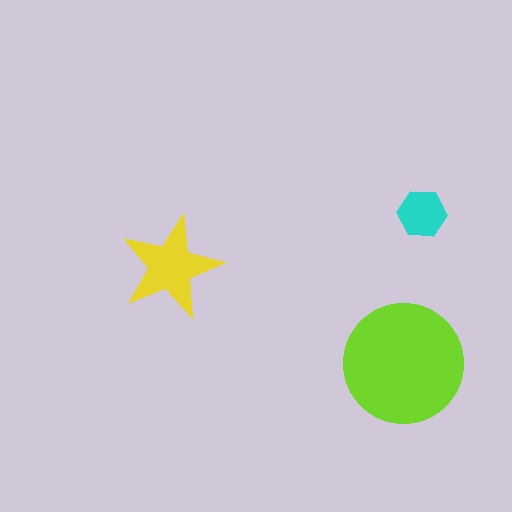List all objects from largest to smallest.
The lime circle, the yellow star, the cyan hexagon.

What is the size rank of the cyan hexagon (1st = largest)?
3rd.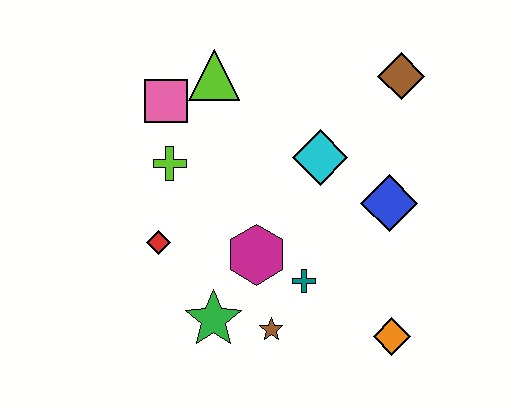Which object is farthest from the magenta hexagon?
The brown diamond is farthest from the magenta hexagon.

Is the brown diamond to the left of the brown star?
No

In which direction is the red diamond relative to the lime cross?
The red diamond is below the lime cross.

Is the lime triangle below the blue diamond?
No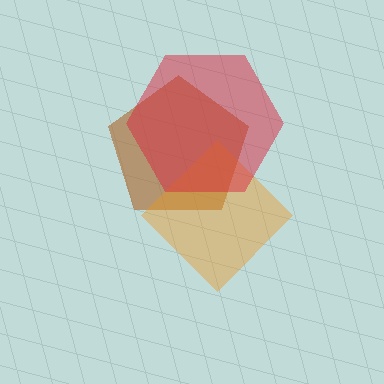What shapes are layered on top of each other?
The layered shapes are: a brown pentagon, an orange diamond, a red hexagon.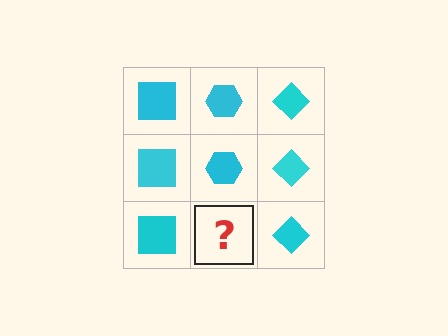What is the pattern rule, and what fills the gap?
The rule is that each column has a consistent shape. The gap should be filled with a cyan hexagon.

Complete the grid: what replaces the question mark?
The question mark should be replaced with a cyan hexagon.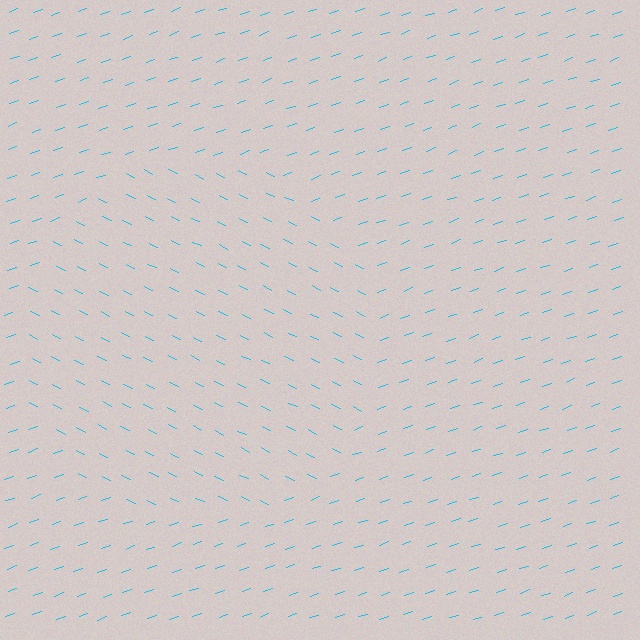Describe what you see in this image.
The image is filled with small cyan line segments. A circle region in the image has lines oriented differently from the surrounding lines, creating a visible texture boundary.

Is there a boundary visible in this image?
Yes, there is a texture boundary formed by a change in line orientation.